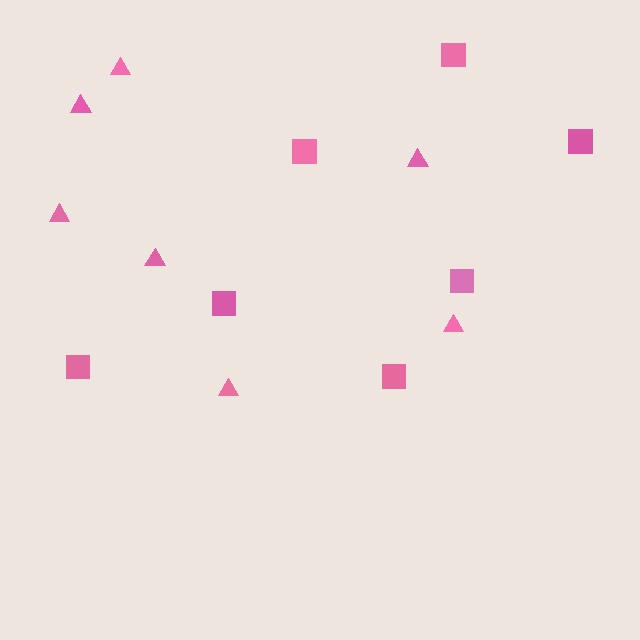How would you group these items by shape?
There are 2 groups: one group of squares (7) and one group of triangles (7).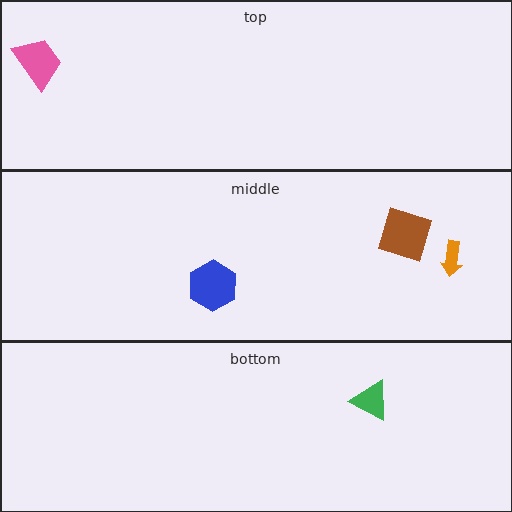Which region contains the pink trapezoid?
The top region.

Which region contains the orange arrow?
The middle region.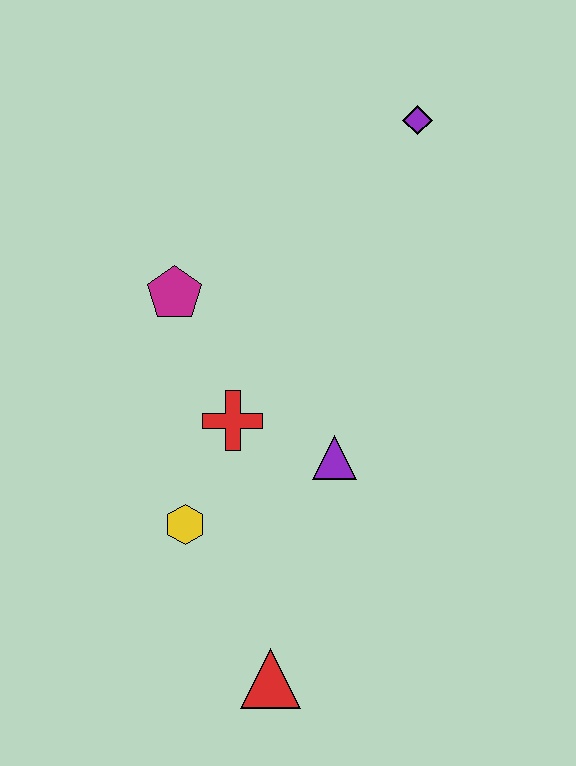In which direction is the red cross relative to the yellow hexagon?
The red cross is above the yellow hexagon.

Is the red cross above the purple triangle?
Yes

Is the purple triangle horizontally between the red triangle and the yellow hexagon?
No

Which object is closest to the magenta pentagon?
The red cross is closest to the magenta pentagon.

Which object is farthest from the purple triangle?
The purple diamond is farthest from the purple triangle.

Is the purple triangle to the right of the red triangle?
Yes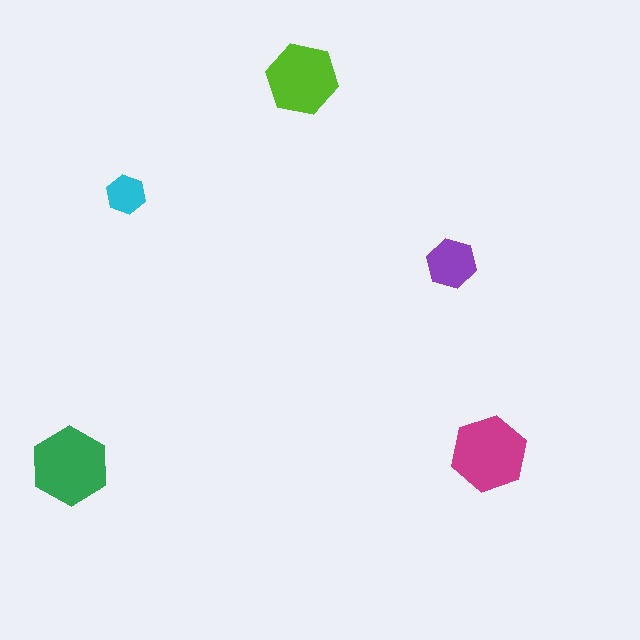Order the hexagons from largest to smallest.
the green one, the magenta one, the lime one, the purple one, the cyan one.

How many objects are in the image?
There are 5 objects in the image.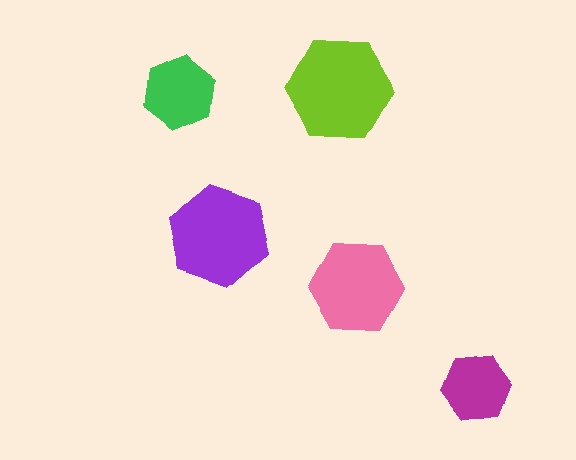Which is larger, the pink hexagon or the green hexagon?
The pink one.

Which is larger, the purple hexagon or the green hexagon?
The purple one.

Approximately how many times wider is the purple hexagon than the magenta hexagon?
About 1.5 times wider.